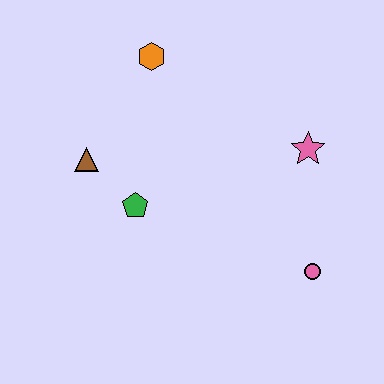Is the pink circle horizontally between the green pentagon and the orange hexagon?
No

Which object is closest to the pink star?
The pink circle is closest to the pink star.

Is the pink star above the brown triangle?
Yes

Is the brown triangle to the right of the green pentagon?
No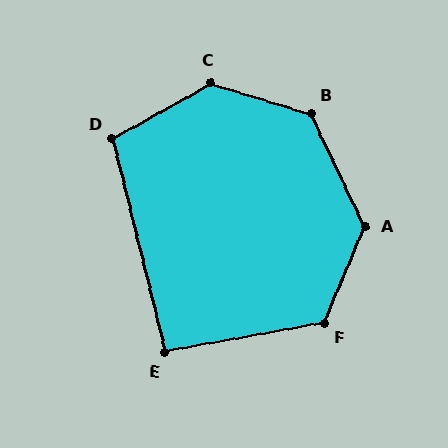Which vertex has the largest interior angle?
C, at approximately 134 degrees.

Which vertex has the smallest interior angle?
E, at approximately 94 degrees.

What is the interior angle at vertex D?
Approximately 105 degrees (obtuse).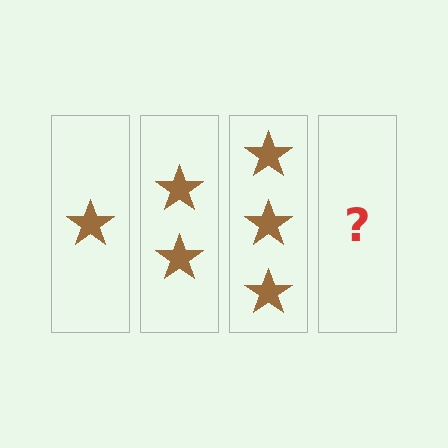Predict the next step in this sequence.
The next step is 4 stars.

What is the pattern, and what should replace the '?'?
The pattern is that each step adds one more star. The '?' should be 4 stars.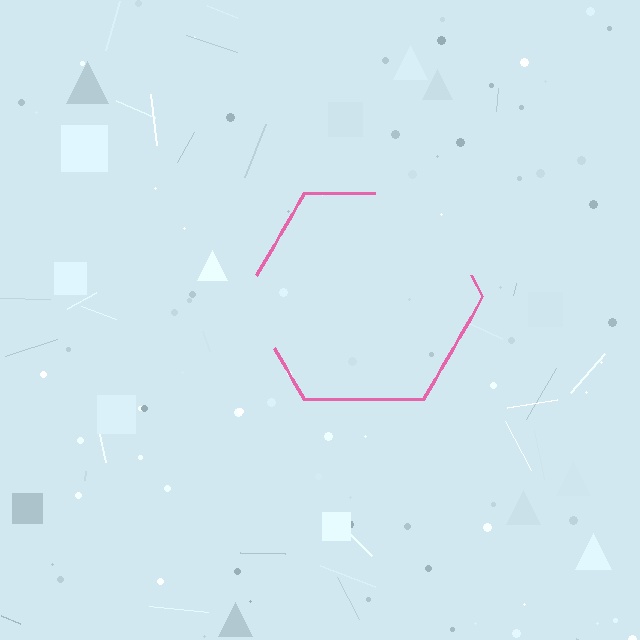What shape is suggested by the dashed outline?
The dashed outline suggests a hexagon.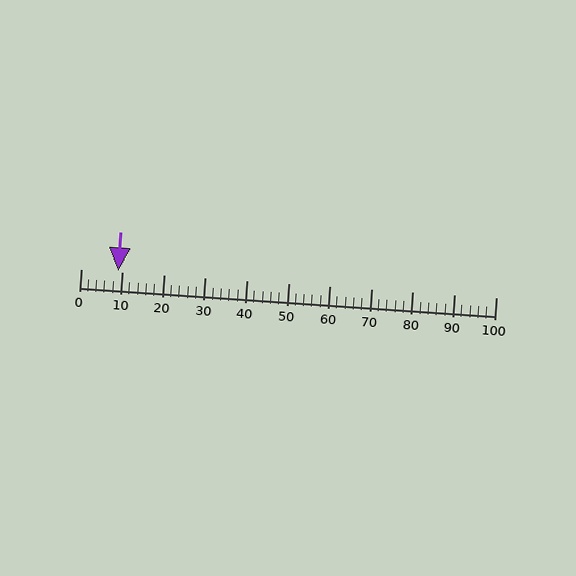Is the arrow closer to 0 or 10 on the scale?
The arrow is closer to 10.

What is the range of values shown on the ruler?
The ruler shows values from 0 to 100.